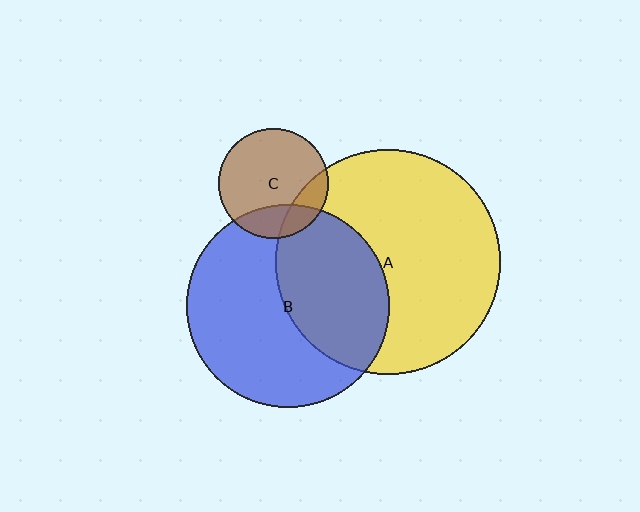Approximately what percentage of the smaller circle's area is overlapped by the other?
Approximately 20%.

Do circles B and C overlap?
Yes.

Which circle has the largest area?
Circle A (yellow).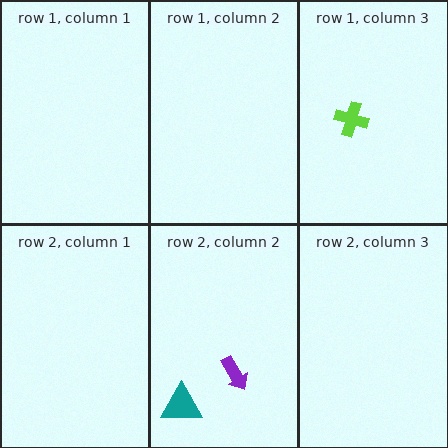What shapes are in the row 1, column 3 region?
The lime cross.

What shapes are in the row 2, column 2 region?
The teal triangle, the purple arrow.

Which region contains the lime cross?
The row 1, column 3 region.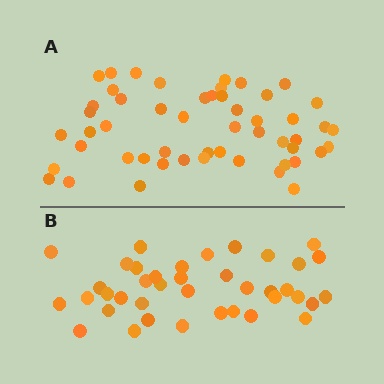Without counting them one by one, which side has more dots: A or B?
Region A (the top region) has more dots.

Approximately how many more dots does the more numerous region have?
Region A has approximately 15 more dots than region B.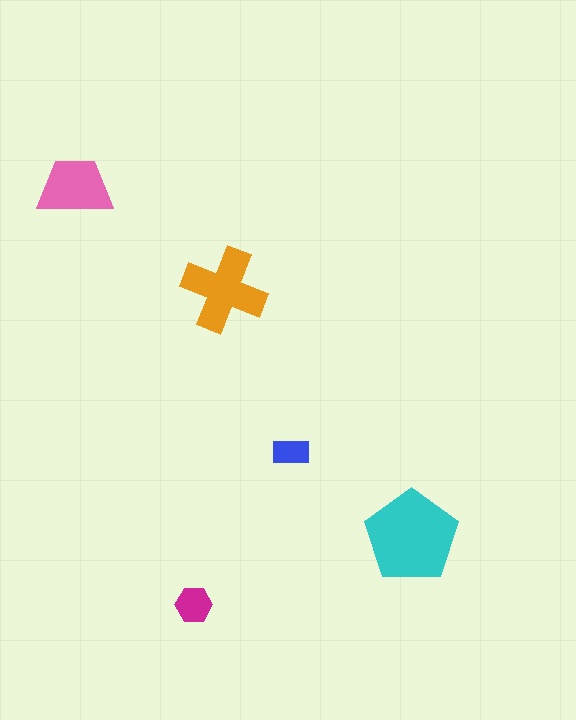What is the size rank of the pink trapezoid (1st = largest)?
3rd.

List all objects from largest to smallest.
The cyan pentagon, the orange cross, the pink trapezoid, the magenta hexagon, the blue rectangle.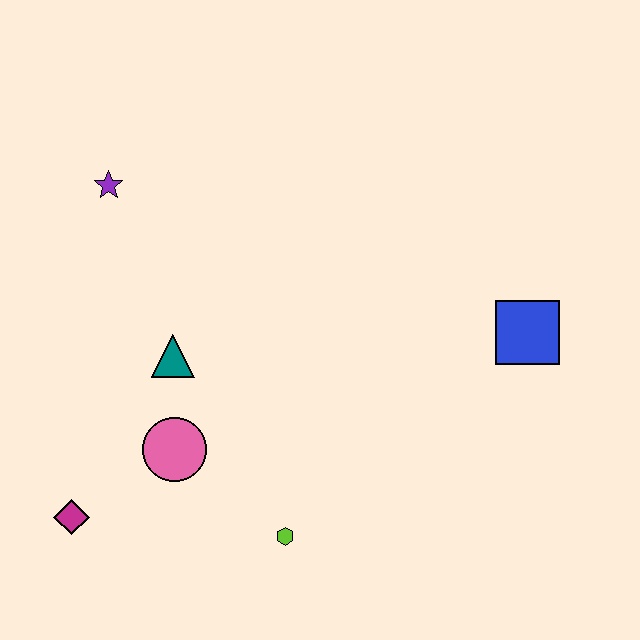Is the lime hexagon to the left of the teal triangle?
No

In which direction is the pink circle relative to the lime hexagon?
The pink circle is to the left of the lime hexagon.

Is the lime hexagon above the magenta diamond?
No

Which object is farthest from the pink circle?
The blue square is farthest from the pink circle.